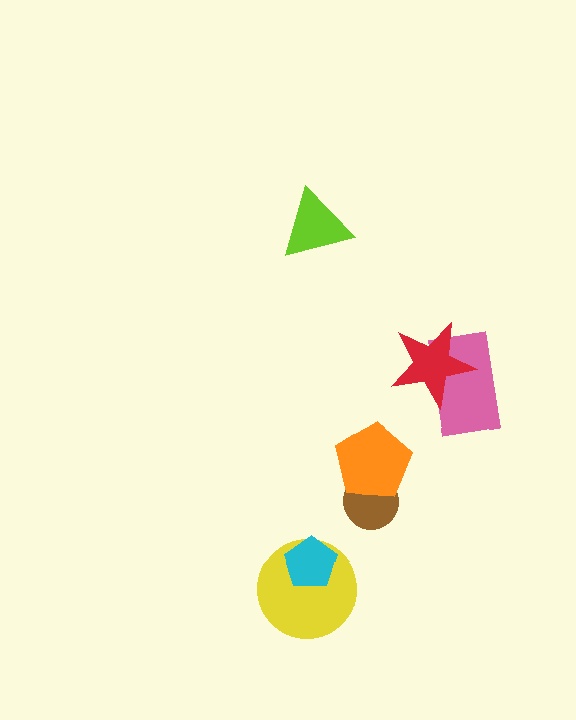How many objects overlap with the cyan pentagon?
1 object overlaps with the cyan pentagon.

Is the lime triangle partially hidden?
No, no other shape covers it.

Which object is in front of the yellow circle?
The cyan pentagon is in front of the yellow circle.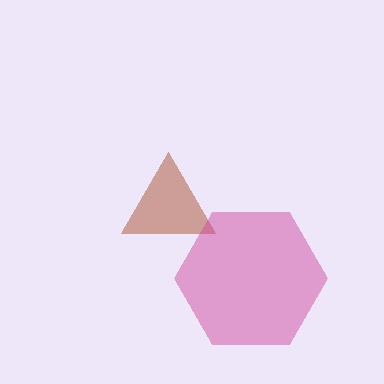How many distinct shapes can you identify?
There are 2 distinct shapes: a brown triangle, a magenta hexagon.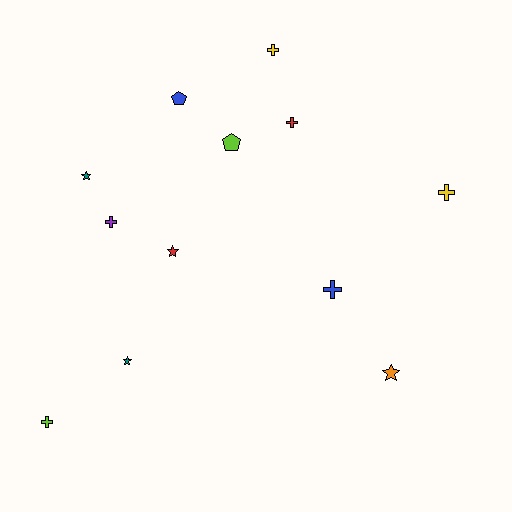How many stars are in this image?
There are 4 stars.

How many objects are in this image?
There are 12 objects.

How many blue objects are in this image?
There are 2 blue objects.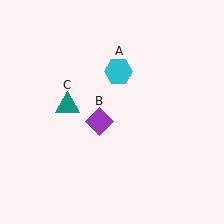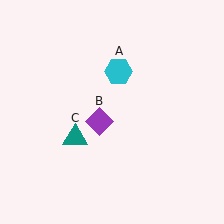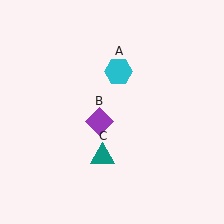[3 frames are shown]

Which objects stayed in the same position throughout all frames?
Cyan hexagon (object A) and purple diamond (object B) remained stationary.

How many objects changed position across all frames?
1 object changed position: teal triangle (object C).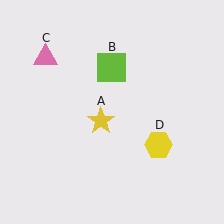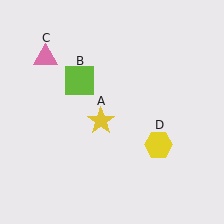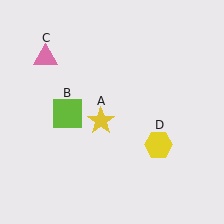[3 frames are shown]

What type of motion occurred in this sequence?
The lime square (object B) rotated counterclockwise around the center of the scene.